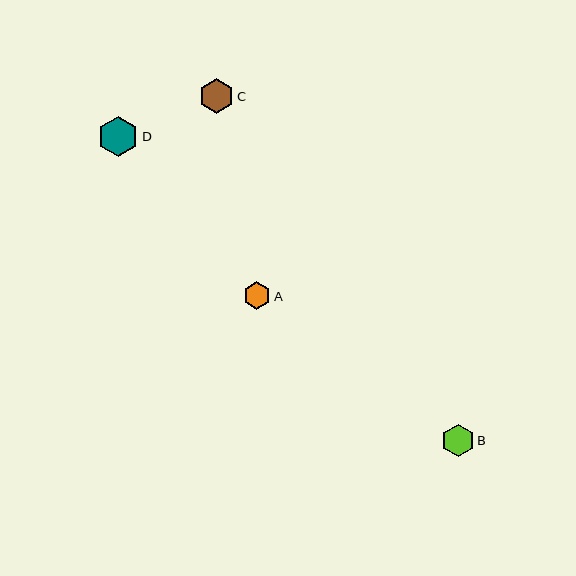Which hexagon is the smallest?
Hexagon A is the smallest with a size of approximately 27 pixels.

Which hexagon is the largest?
Hexagon D is the largest with a size of approximately 41 pixels.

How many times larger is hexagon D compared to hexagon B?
Hexagon D is approximately 1.2 times the size of hexagon B.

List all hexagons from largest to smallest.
From largest to smallest: D, C, B, A.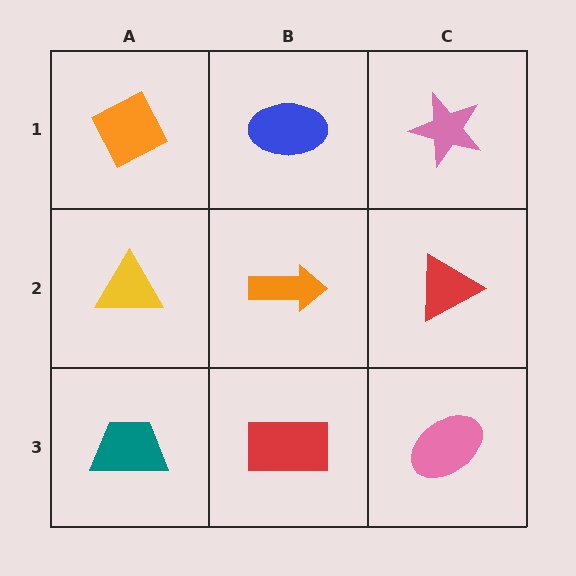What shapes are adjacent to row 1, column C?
A red triangle (row 2, column C), a blue ellipse (row 1, column B).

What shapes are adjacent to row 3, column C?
A red triangle (row 2, column C), a red rectangle (row 3, column B).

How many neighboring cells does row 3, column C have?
2.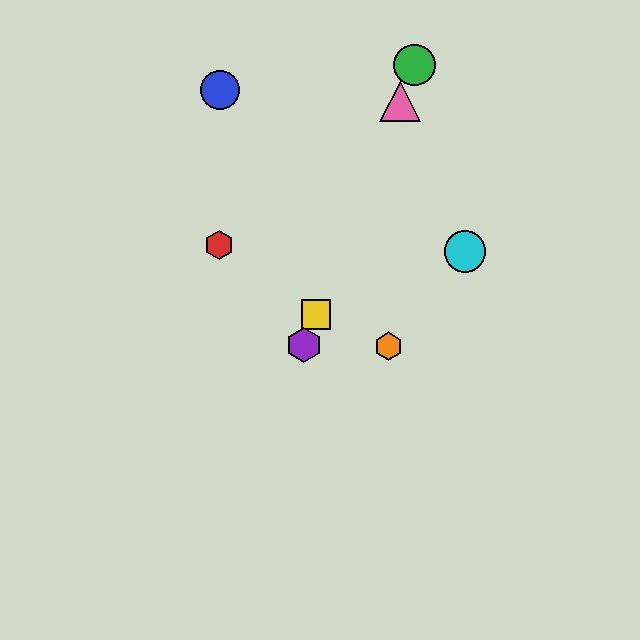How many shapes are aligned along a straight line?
4 shapes (the green circle, the yellow square, the purple hexagon, the pink triangle) are aligned along a straight line.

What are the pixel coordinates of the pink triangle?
The pink triangle is at (400, 101).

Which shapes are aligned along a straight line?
The green circle, the yellow square, the purple hexagon, the pink triangle are aligned along a straight line.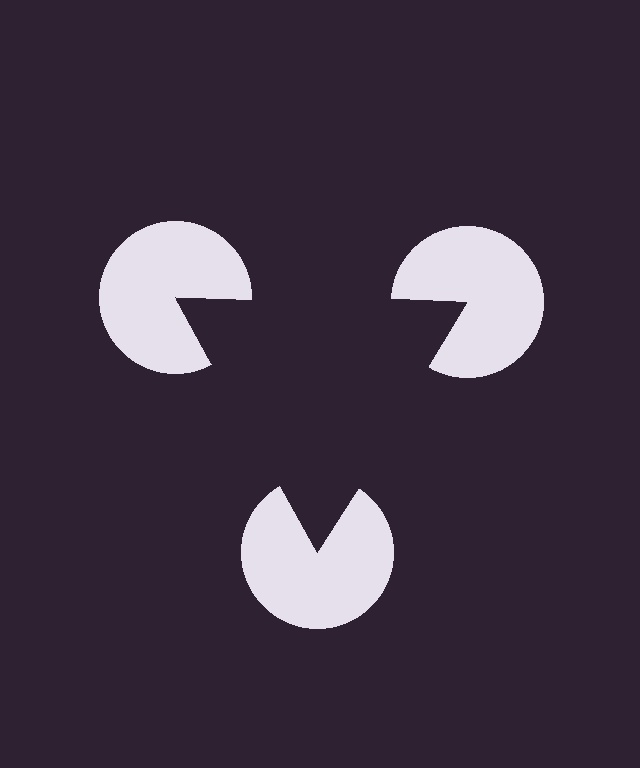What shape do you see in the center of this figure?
An illusory triangle — its edges are inferred from the aligned wedge cuts in the pac-man discs, not physically drawn.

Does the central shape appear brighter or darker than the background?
It typically appears slightly darker than the background, even though no actual brightness change is drawn.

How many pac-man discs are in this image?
There are 3 — one at each vertex of the illusory triangle.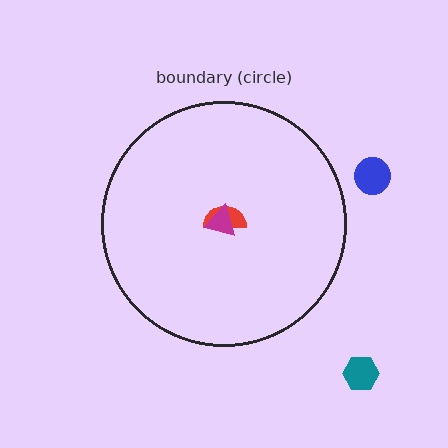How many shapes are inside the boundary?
2 inside, 2 outside.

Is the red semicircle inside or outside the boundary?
Inside.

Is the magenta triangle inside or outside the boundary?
Inside.